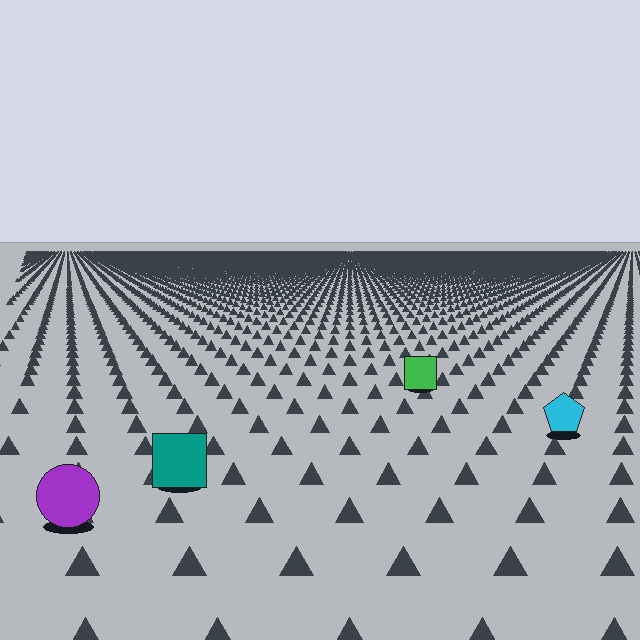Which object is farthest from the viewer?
The green square is farthest from the viewer. It appears smaller and the ground texture around it is denser.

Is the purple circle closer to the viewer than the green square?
Yes. The purple circle is closer — you can tell from the texture gradient: the ground texture is coarser near it.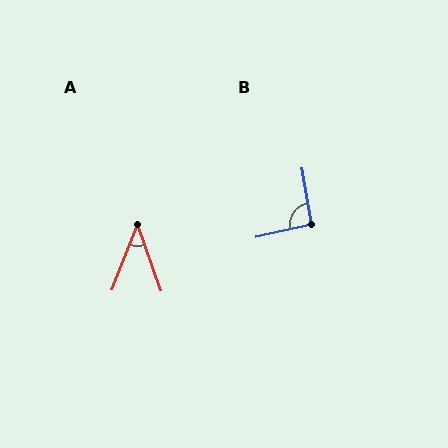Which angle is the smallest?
A, at approximately 41 degrees.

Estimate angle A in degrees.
Approximately 41 degrees.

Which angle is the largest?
B, at approximately 93 degrees.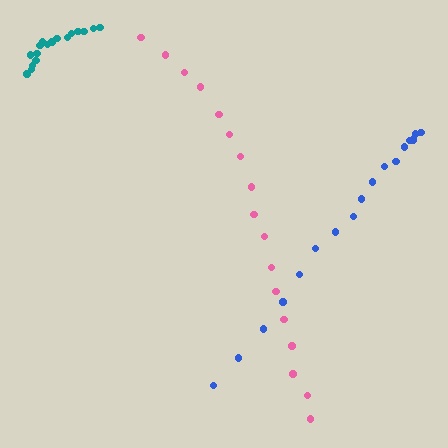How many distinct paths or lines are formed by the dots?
There are 3 distinct paths.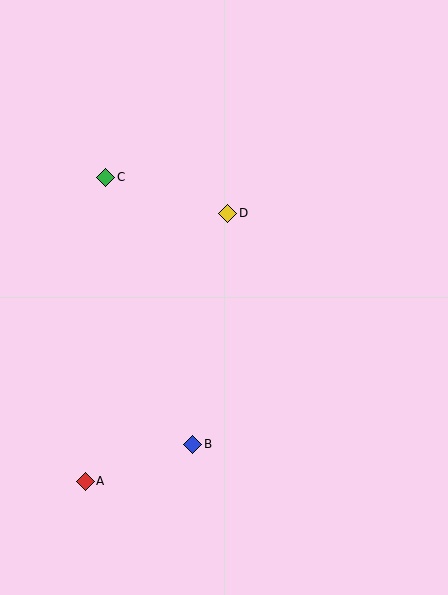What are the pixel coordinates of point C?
Point C is at (106, 177).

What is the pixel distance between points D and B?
The distance between D and B is 234 pixels.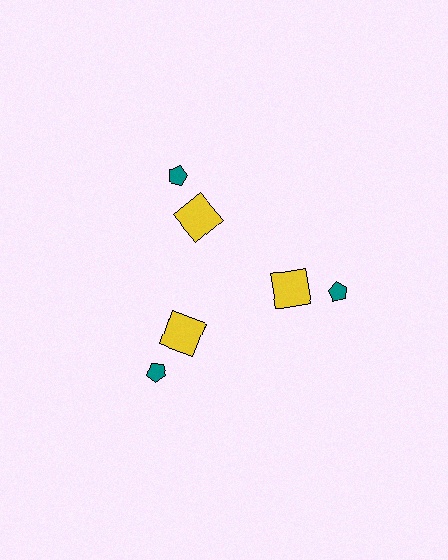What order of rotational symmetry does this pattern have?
This pattern has 3-fold rotational symmetry.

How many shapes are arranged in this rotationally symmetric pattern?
There are 6 shapes, arranged in 3 groups of 2.